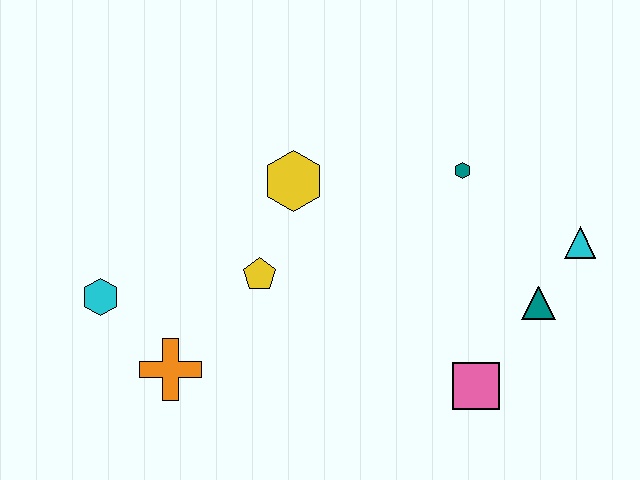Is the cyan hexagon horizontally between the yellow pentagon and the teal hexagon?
No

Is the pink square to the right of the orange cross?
Yes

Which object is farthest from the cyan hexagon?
The cyan triangle is farthest from the cyan hexagon.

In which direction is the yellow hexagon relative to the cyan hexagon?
The yellow hexagon is to the right of the cyan hexagon.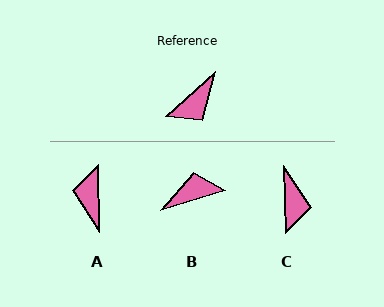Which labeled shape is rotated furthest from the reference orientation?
B, about 155 degrees away.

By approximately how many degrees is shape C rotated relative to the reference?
Approximately 49 degrees counter-clockwise.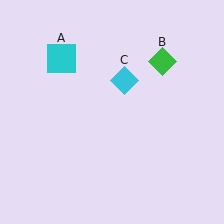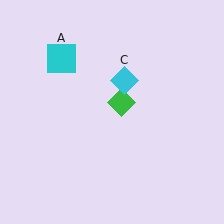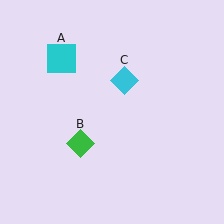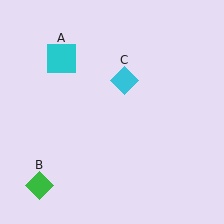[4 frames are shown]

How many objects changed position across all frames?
1 object changed position: green diamond (object B).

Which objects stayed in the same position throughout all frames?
Cyan square (object A) and cyan diamond (object C) remained stationary.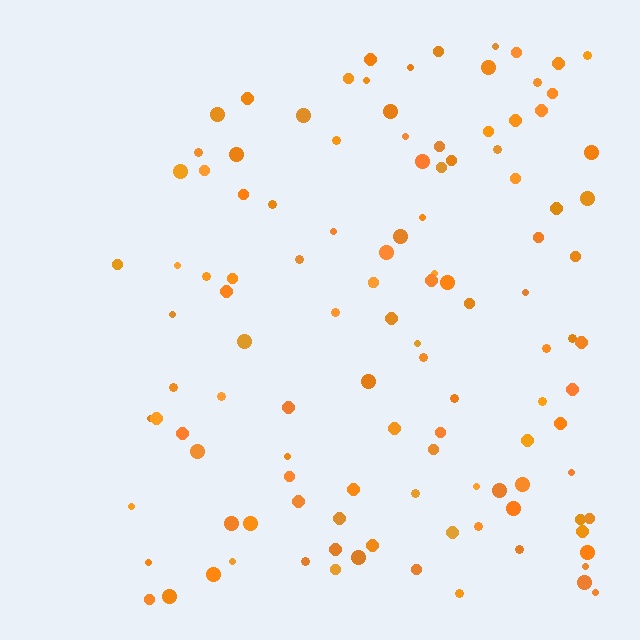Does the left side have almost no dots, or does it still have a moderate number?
Still a moderate number, just noticeably fewer than the right.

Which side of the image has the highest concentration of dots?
The right.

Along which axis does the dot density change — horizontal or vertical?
Horizontal.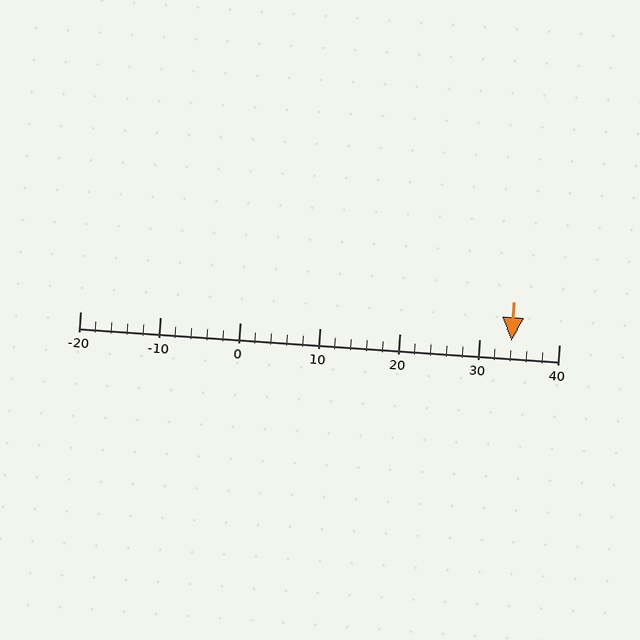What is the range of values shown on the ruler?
The ruler shows values from -20 to 40.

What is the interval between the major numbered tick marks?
The major tick marks are spaced 10 units apart.